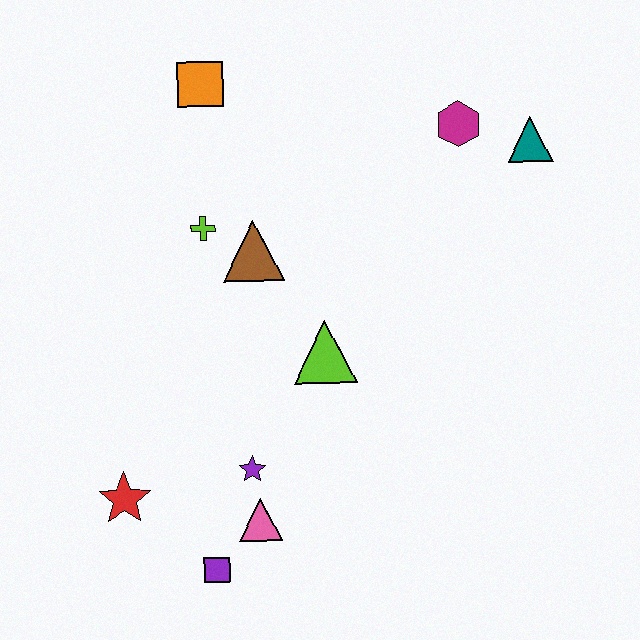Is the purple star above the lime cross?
No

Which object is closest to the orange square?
The lime cross is closest to the orange square.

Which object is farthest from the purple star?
The teal triangle is farthest from the purple star.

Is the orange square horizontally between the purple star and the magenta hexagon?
No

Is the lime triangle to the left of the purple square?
No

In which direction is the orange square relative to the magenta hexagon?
The orange square is to the left of the magenta hexagon.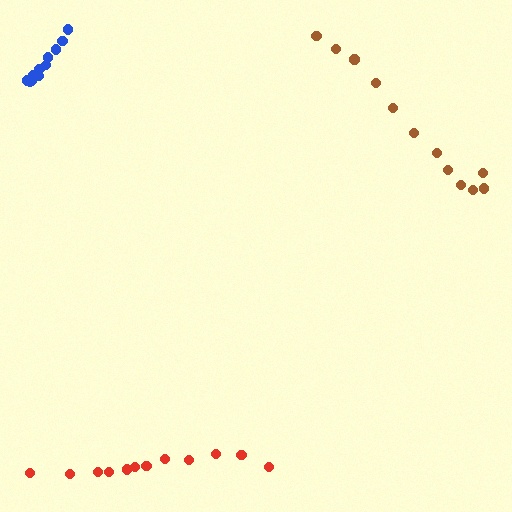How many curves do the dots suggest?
There are 3 distinct paths.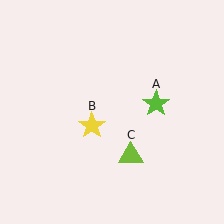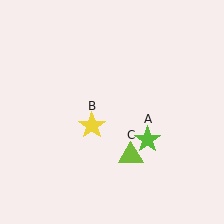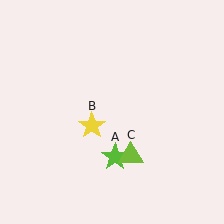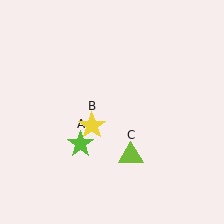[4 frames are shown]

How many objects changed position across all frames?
1 object changed position: lime star (object A).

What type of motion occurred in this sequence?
The lime star (object A) rotated clockwise around the center of the scene.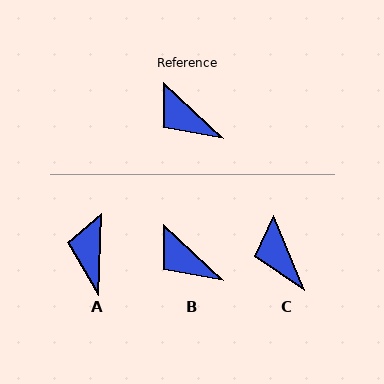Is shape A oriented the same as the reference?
No, it is off by about 49 degrees.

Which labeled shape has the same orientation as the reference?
B.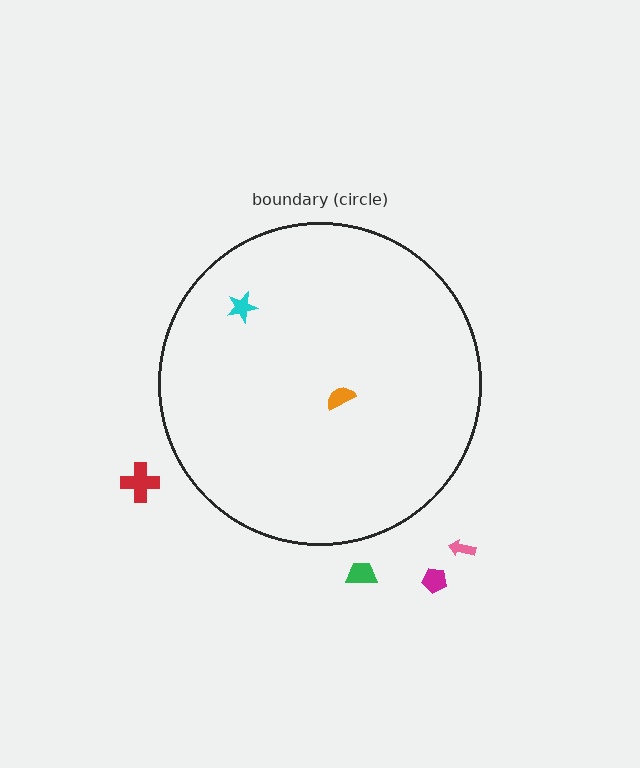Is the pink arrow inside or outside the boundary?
Outside.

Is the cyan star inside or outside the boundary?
Inside.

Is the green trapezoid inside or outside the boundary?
Outside.